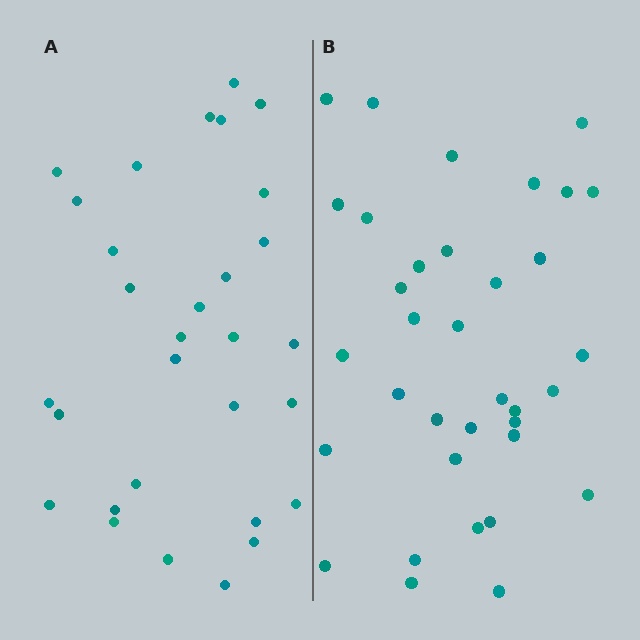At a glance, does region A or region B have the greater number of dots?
Region B (the right region) has more dots.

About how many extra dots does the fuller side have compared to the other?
Region B has about 5 more dots than region A.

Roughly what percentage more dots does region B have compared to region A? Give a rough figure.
About 15% more.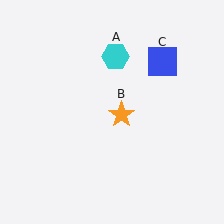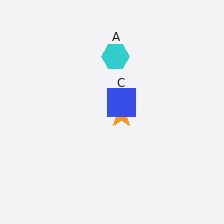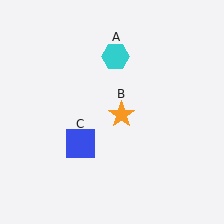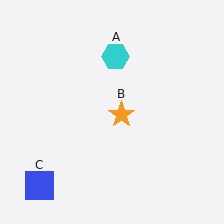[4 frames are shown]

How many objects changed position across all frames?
1 object changed position: blue square (object C).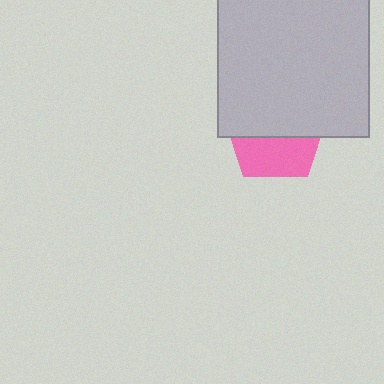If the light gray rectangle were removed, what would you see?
You would see the complete pink pentagon.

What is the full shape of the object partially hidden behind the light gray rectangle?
The partially hidden object is a pink pentagon.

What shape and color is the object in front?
The object in front is a light gray rectangle.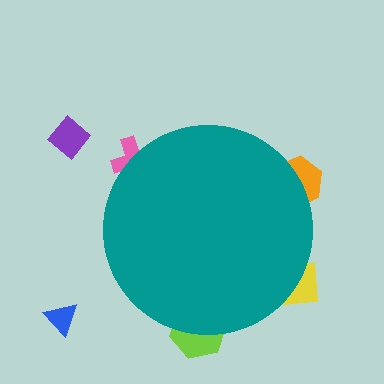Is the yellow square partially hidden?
Yes, the yellow square is partially hidden behind the teal circle.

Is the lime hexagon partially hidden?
Yes, the lime hexagon is partially hidden behind the teal circle.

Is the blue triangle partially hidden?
No, the blue triangle is fully visible.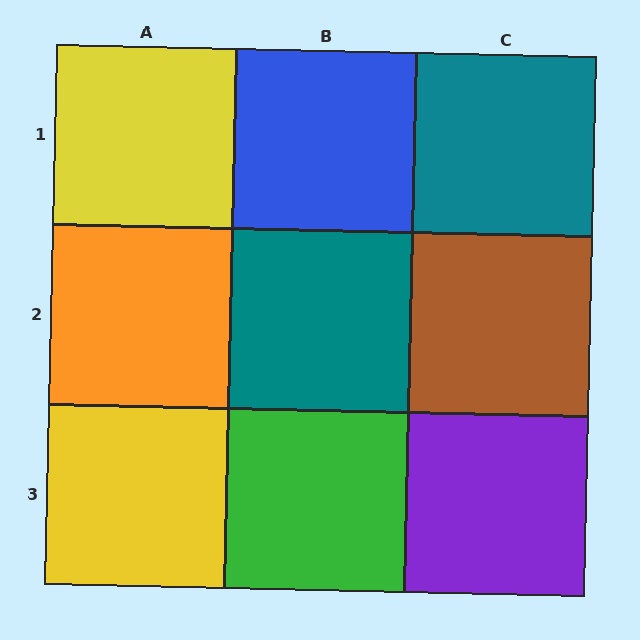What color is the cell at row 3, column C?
Purple.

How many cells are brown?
1 cell is brown.